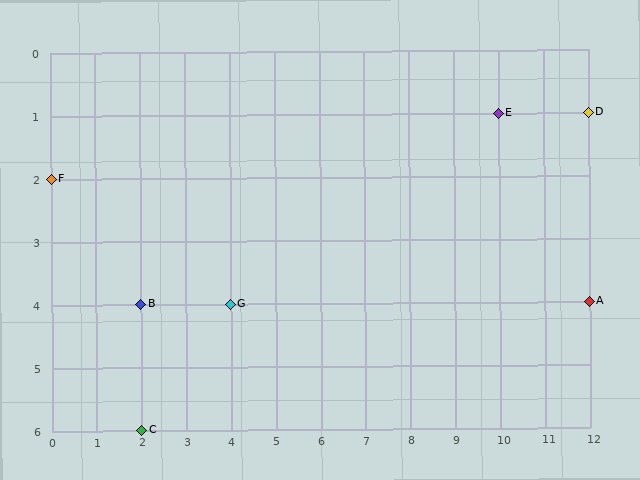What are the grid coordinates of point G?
Point G is at grid coordinates (4, 4).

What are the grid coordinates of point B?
Point B is at grid coordinates (2, 4).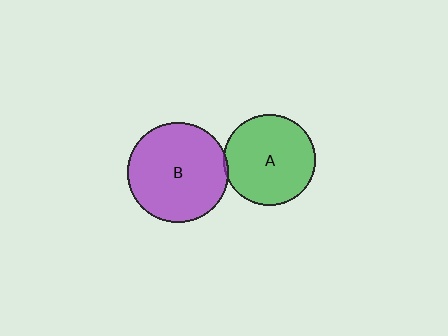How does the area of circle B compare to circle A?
Approximately 1.2 times.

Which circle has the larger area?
Circle B (purple).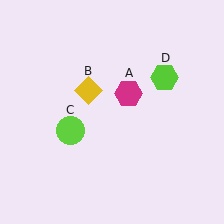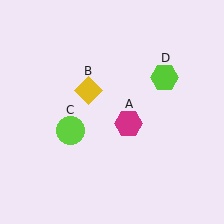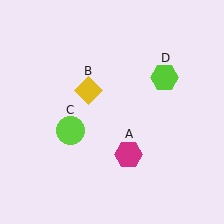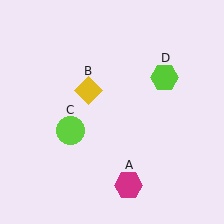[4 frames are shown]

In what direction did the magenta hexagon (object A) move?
The magenta hexagon (object A) moved down.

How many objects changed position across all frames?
1 object changed position: magenta hexagon (object A).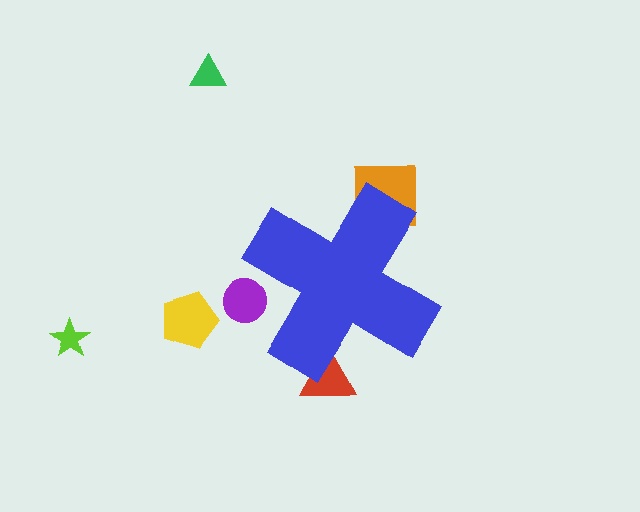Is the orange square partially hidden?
Yes, the orange square is partially hidden behind the blue cross.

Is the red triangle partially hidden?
Yes, the red triangle is partially hidden behind the blue cross.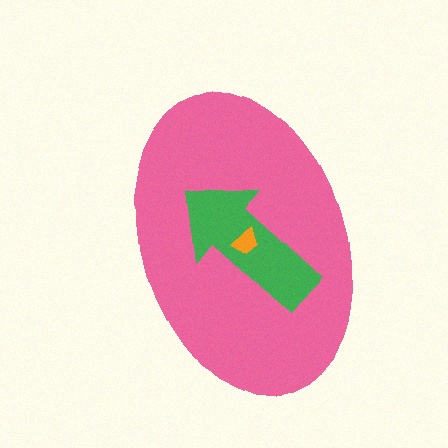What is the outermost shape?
The pink ellipse.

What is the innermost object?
The orange trapezoid.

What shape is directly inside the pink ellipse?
The green arrow.